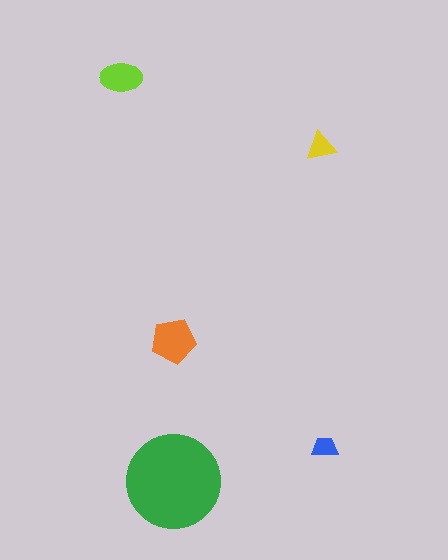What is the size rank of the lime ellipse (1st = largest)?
3rd.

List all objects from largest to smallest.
The green circle, the orange pentagon, the lime ellipse, the yellow triangle, the blue trapezoid.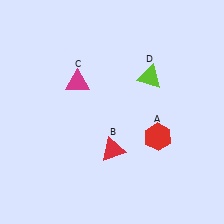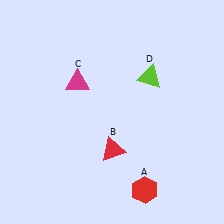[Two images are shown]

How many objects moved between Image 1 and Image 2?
1 object moved between the two images.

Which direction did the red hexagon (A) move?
The red hexagon (A) moved down.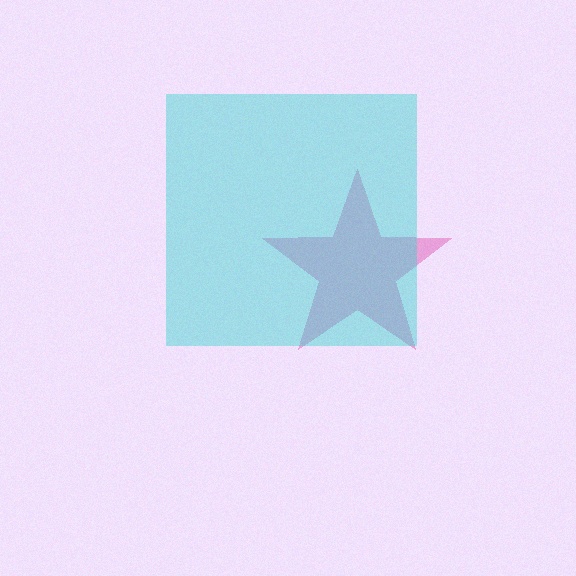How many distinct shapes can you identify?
There are 2 distinct shapes: a pink star, a cyan square.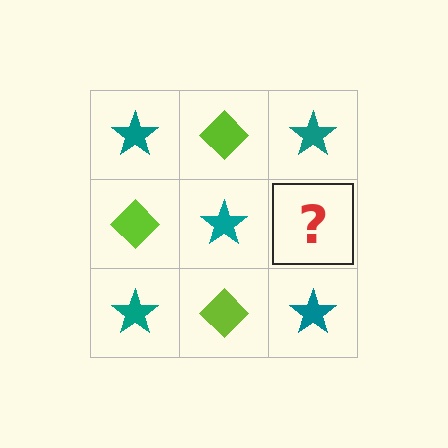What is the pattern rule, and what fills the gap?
The rule is that it alternates teal star and lime diamond in a checkerboard pattern. The gap should be filled with a lime diamond.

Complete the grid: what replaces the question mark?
The question mark should be replaced with a lime diamond.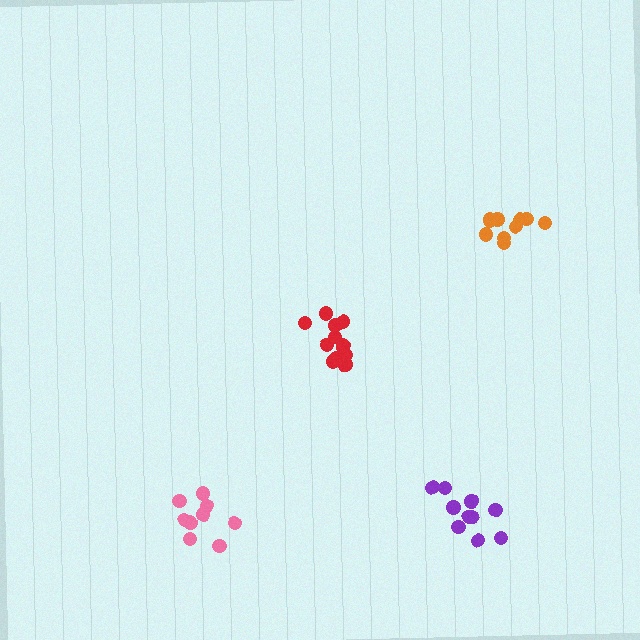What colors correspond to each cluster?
The clusters are colored: purple, red, pink, orange.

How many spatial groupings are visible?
There are 4 spatial groupings.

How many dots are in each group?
Group 1: 10 dots, Group 2: 12 dots, Group 3: 9 dots, Group 4: 10 dots (41 total).